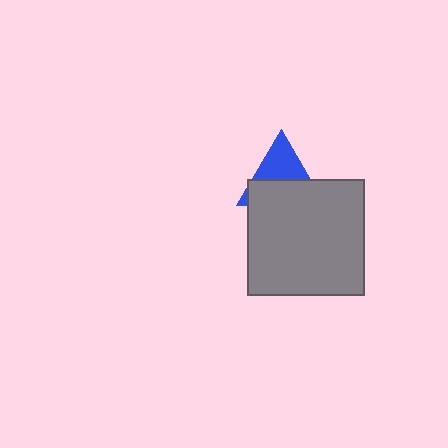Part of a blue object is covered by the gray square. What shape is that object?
It is a triangle.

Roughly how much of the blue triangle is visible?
About half of it is visible (roughly 47%).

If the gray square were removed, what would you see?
You would see the complete blue triangle.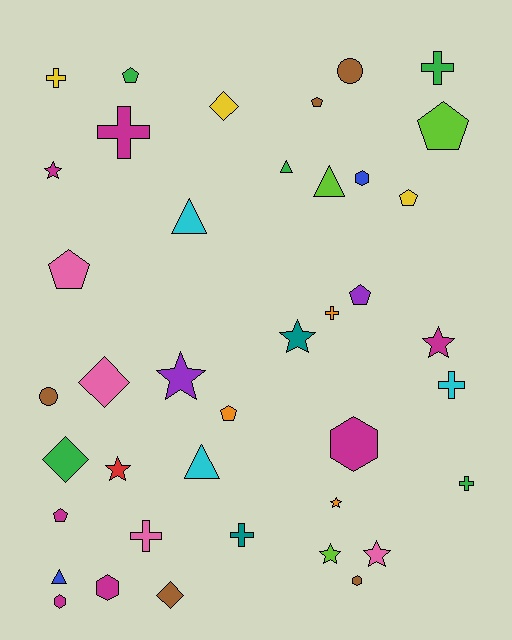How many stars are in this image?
There are 8 stars.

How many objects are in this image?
There are 40 objects.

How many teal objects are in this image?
There are 2 teal objects.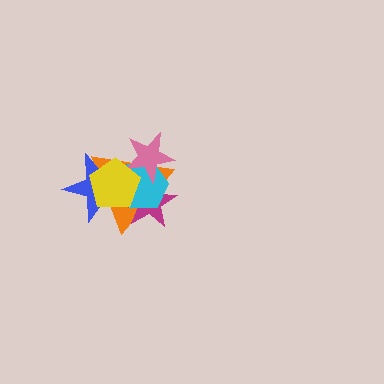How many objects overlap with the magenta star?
5 objects overlap with the magenta star.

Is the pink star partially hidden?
Yes, it is partially covered by another shape.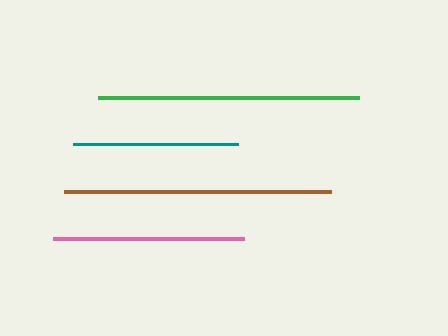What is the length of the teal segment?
The teal segment is approximately 165 pixels long.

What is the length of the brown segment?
The brown segment is approximately 267 pixels long.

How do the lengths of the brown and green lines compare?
The brown and green lines are approximately the same length.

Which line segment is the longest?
The brown line is the longest at approximately 267 pixels.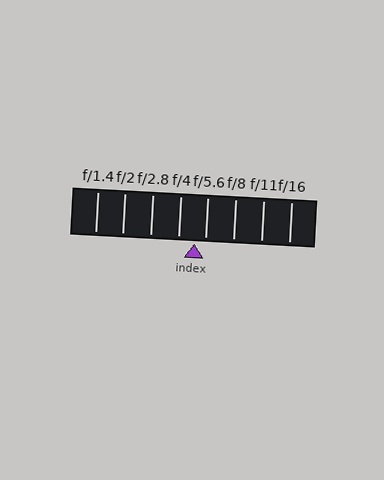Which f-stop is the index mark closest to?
The index mark is closest to f/5.6.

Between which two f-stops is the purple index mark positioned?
The index mark is between f/4 and f/5.6.